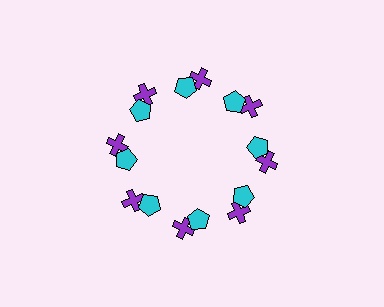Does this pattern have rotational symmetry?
Yes, this pattern has 8-fold rotational symmetry. It looks the same after rotating 45 degrees around the center.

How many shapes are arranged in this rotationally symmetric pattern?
There are 16 shapes, arranged in 8 groups of 2.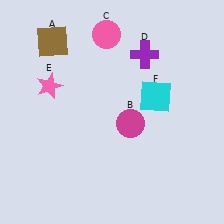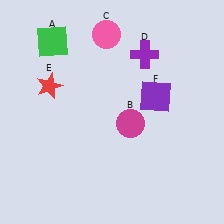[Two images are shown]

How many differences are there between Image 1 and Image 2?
There are 3 differences between the two images.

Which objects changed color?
A changed from brown to green. E changed from pink to red. F changed from cyan to purple.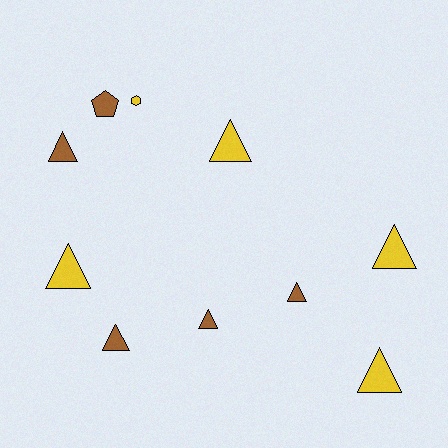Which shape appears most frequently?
Triangle, with 8 objects.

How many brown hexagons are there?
There are no brown hexagons.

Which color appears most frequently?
Yellow, with 5 objects.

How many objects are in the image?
There are 10 objects.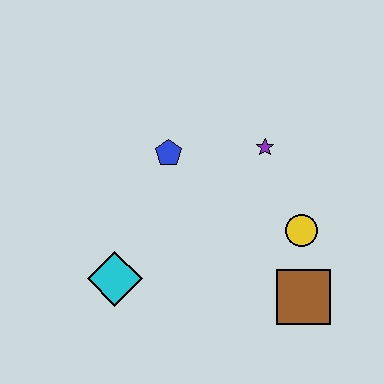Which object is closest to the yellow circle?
The brown square is closest to the yellow circle.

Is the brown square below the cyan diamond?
Yes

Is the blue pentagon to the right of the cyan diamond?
Yes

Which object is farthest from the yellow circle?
The cyan diamond is farthest from the yellow circle.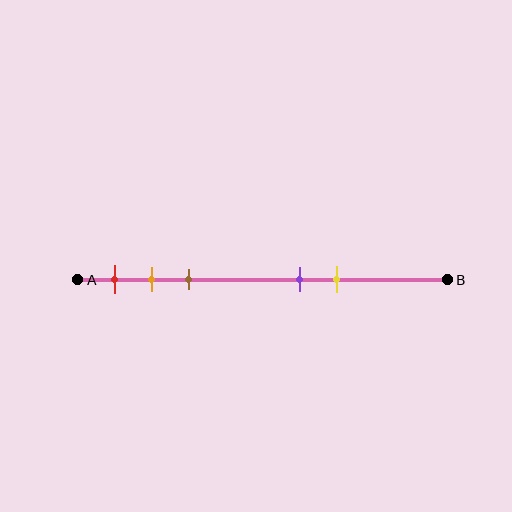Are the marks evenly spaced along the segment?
No, the marks are not evenly spaced.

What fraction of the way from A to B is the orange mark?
The orange mark is approximately 20% (0.2) of the way from A to B.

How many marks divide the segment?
There are 5 marks dividing the segment.